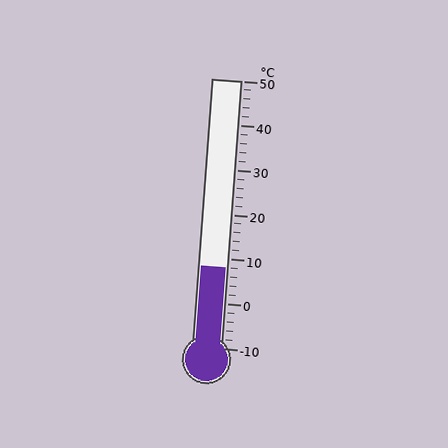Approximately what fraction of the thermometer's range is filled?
The thermometer is filled to approximately 30% of its range.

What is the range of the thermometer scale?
The thermometer scale ranges from -10°C to 50°C.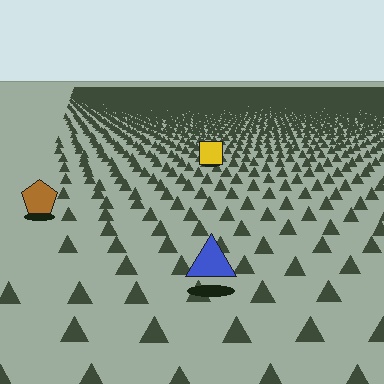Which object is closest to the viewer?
The blue triangle is closest. The texture marks near it are larger and more spread out.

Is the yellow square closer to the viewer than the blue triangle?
No. The blue triangle is closer — you can tell from the texture gradient: the ground texture is coarser near it.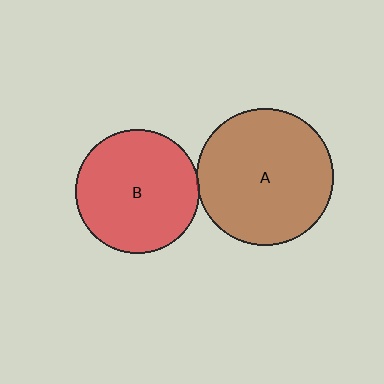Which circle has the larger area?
Circle A (brown).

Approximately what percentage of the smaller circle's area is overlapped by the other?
Approximately 5%.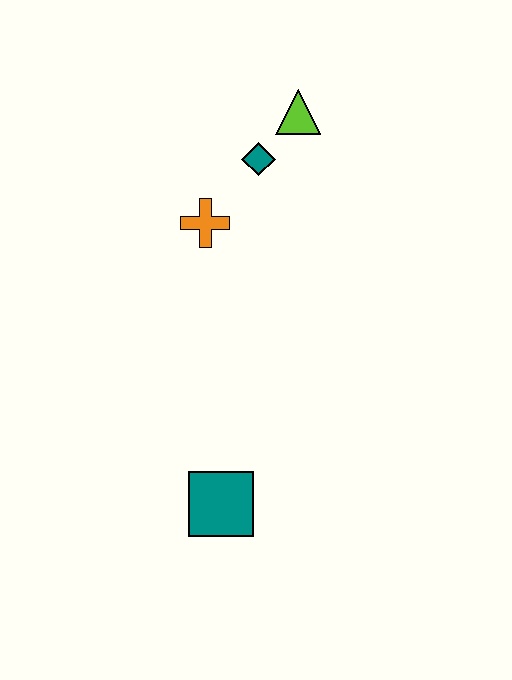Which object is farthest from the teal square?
The lime triangle is farthest from the teal square.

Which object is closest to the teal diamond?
The lime triangle is closest to the teal diamond.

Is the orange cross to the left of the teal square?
Yes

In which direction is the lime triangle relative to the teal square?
The lime triangle is above the teal square.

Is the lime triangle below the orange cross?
No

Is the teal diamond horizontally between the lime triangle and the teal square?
Yes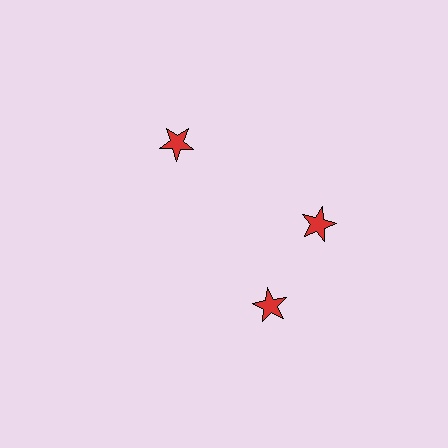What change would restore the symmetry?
The symmetry would be restored by rotating it back into even spacing with its neighbors so that all 3 stars sit at equal angles and equal distance from the center.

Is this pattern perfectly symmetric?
No. The 3 red stars are arranged in a ring, but one element near the 7 o'clock position is rotated out of alignment along the ring, breaking the 3-fold rotational symmetry.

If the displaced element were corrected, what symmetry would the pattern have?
It would have 3-fold rotational symmetry — the pattern would map onto itself every 120 degrees.